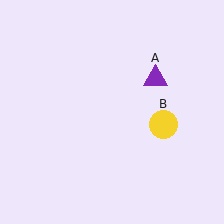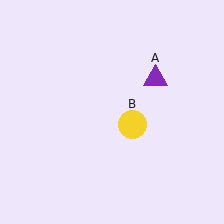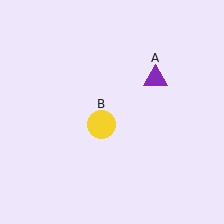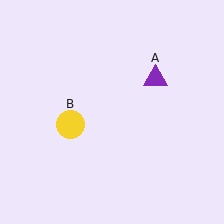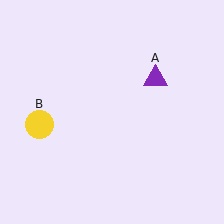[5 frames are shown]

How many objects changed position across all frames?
1 object changed position: yellow circle (object B).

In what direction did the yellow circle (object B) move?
The yellow circle (object B) moved left.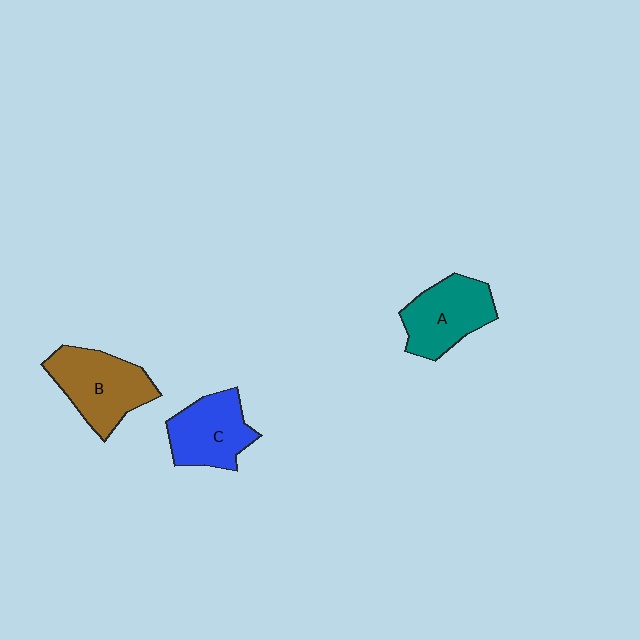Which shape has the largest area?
Shape B (brown).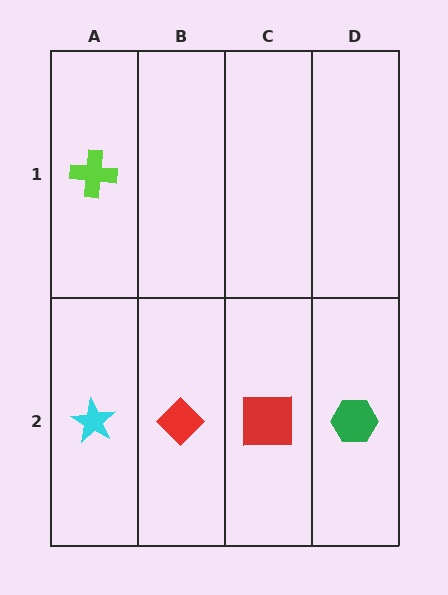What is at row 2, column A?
A cyan star.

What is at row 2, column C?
A red square.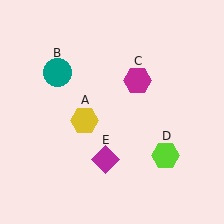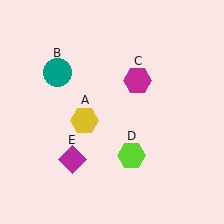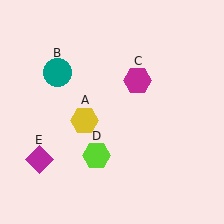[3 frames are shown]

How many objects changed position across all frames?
2 objects changed position: lime hexagon (object D), magenta diamond (object E).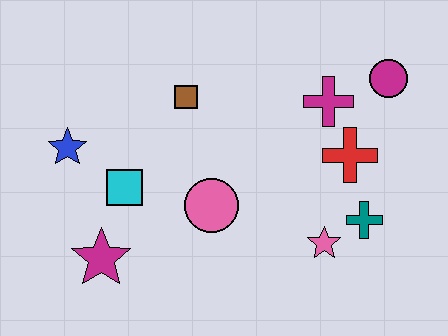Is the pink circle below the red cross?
Yes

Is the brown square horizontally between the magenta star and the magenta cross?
Yes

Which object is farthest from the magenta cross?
The magenta star is farthest from the magenta cross.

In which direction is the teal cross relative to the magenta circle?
The teal cross is below the magenta circle.